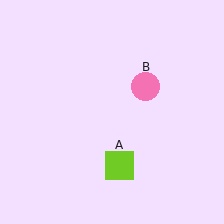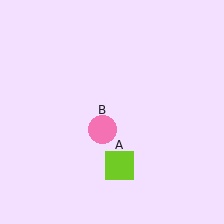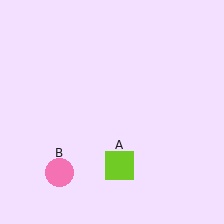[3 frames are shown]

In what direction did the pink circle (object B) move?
The pink circle (object B) moved down and to the left.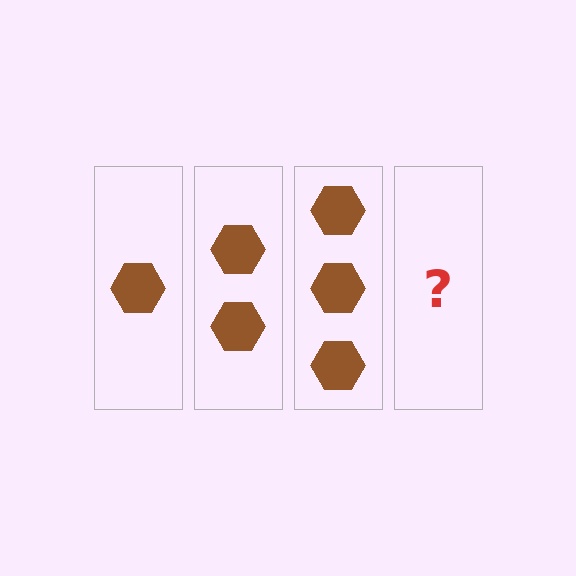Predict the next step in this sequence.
The next step is 4 hexagons.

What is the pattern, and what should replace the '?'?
The pattern is that each step adds one more hexagon. The '?' should be 4 hexagons.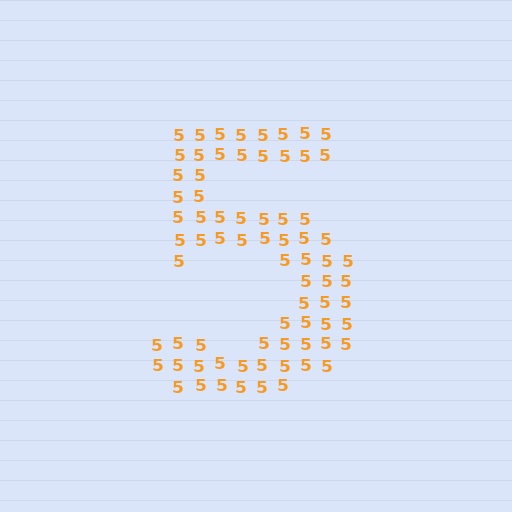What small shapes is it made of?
It is made of small digit 5's.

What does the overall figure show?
The overall figure shows the digit 5.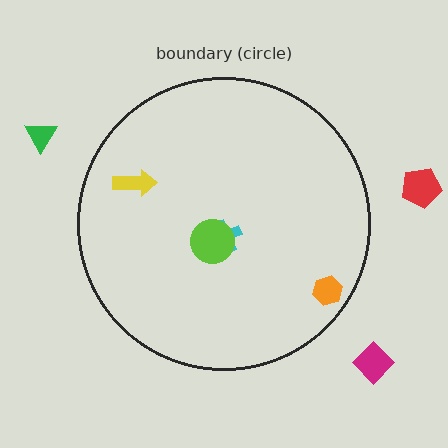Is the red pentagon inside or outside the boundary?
Outside.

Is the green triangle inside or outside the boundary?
Outside.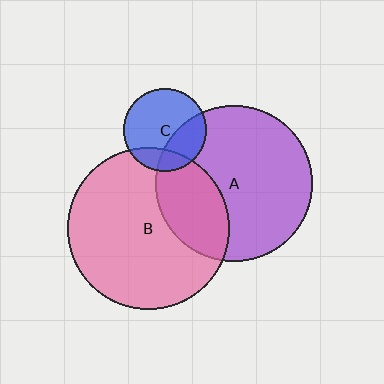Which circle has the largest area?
Circle B (pink).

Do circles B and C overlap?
Yes.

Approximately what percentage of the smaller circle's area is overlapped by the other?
Approximately 20%.